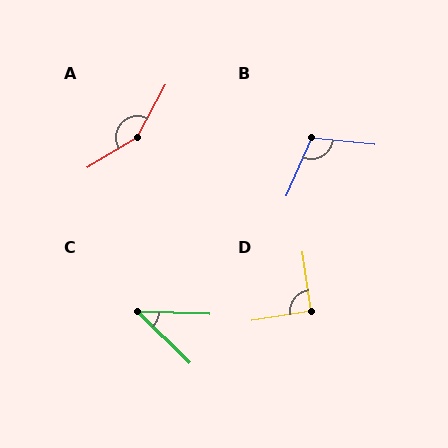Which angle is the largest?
A, at approximately 150 degrees.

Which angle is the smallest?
C, at approximately 43 degrees.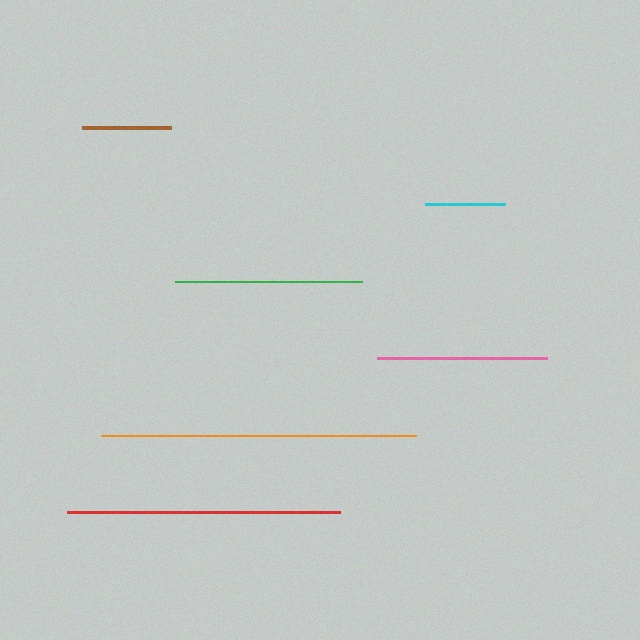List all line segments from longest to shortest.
From longest to shortest: orange, red, green, pink, brown, cyan.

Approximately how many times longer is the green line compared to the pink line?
The green line is approximately 1.1 times the length of the pink line.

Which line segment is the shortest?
The cyan line is the shortest at approximately 79 pixels.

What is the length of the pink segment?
The pink segment is approximately 170 pixels long.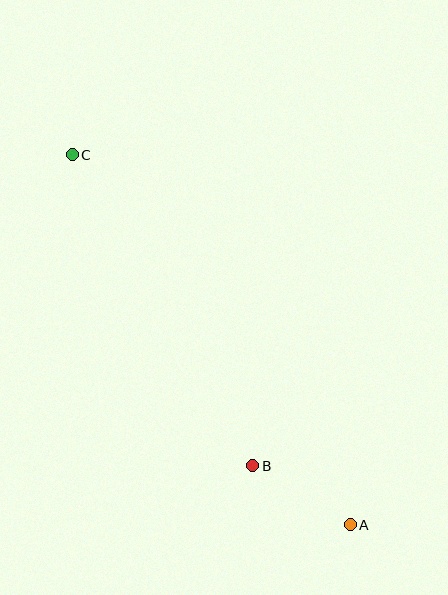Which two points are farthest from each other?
Points A and C are farthest from each other.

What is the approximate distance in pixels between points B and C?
The distance between B and C is approximately 359 pixels.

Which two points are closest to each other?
Points A and B are closest to each other.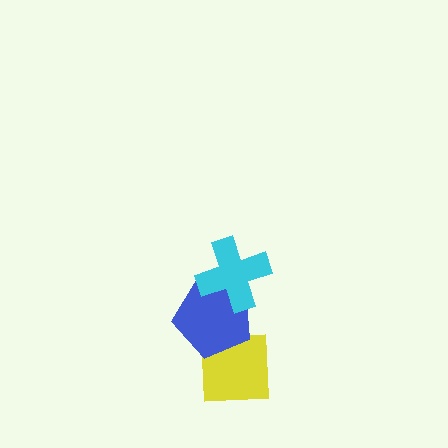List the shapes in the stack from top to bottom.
From top to bottom: the cyan cross, the blue pentagon, the yellow square.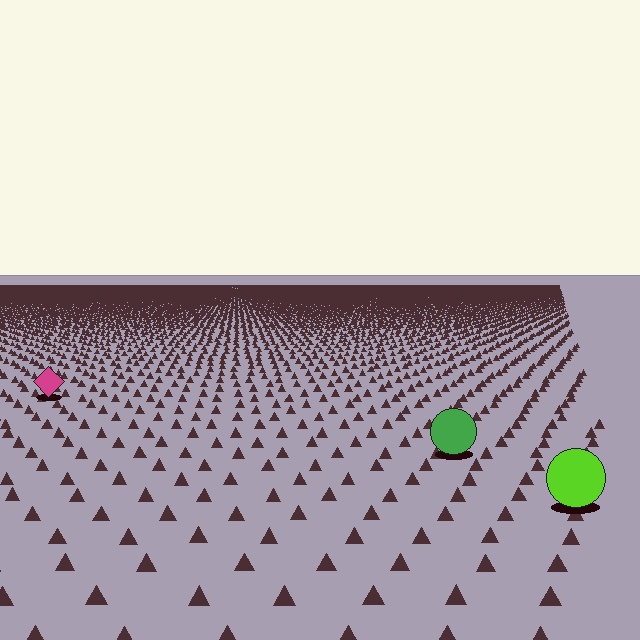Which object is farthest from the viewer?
The magenta diamond is farthest from the viewer. It appears smaller and the ground texture around it is denser.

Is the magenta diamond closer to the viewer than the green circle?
No. The green circle is closer — you can tell from the texture gradient: the ground texture is coarser near it.